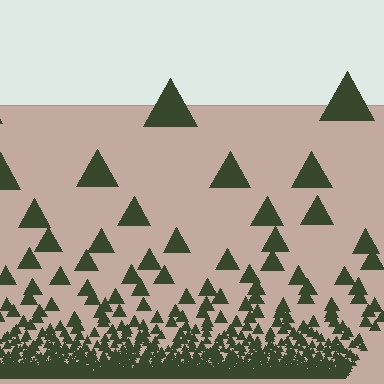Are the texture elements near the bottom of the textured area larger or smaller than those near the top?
Smaller. The gradient is inverted — elements near the bottom are smaller and denser.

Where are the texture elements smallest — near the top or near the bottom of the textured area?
Near the bottom.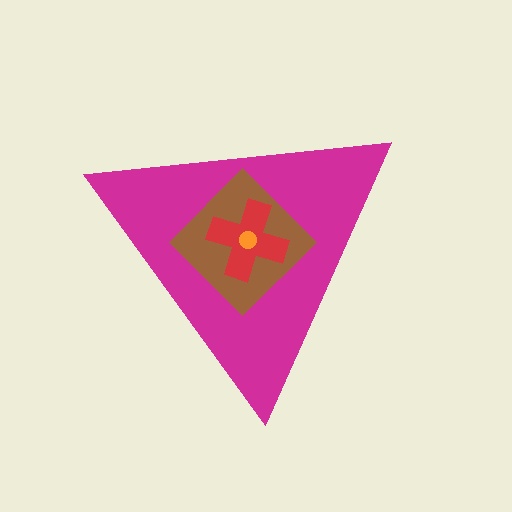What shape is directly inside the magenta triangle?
The brown diamond.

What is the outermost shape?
The magenta triangle.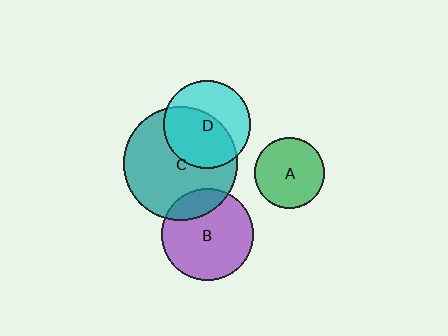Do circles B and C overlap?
Yes.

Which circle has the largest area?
Circle C (teal).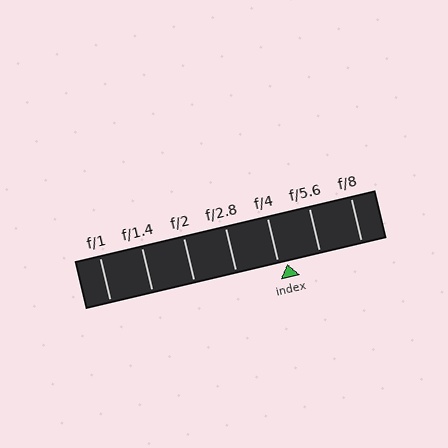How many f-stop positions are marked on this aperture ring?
There are 7 f-stop positions marked.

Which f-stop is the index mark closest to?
The index mark is closest to f/4.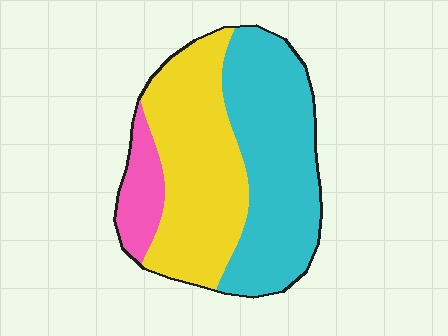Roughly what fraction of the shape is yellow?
Yellow covers about 45% of the shape.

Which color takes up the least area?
Pink, at roughly 10%.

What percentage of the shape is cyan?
Cyan takes up between a third and a half of the shape.